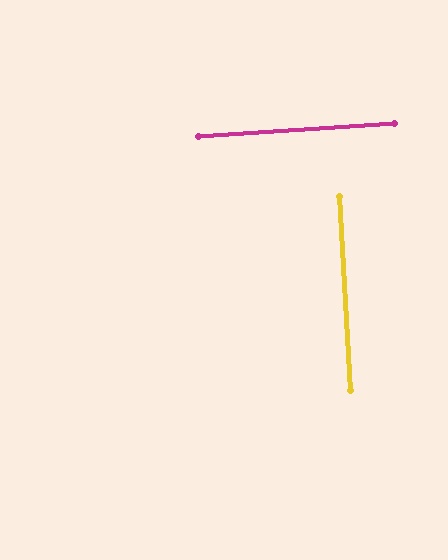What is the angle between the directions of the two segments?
Approximately 89 degrees.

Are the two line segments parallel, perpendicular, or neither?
Perpendicular — they meet at approximately 89°.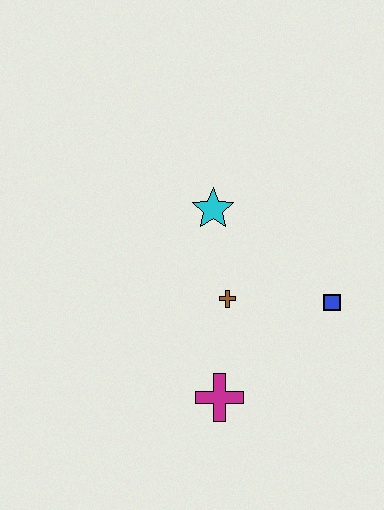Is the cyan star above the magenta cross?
Yes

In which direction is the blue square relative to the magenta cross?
The blue square is to the right of the magenta cross.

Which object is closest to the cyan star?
The brown cross is closest to the cyan star.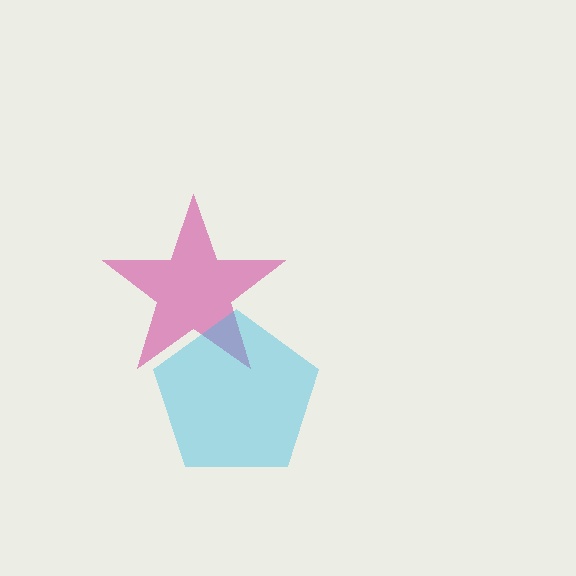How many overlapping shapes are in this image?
There are 2 overlapping shapes in the image.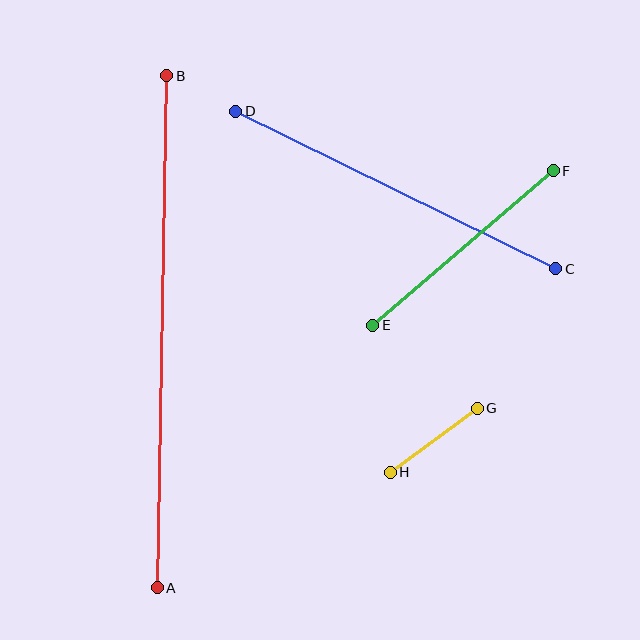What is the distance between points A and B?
The distance is approximately 512 pixels.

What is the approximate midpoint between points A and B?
The midpoint is at approximately (162, 332) pixels.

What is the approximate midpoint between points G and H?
The midpoint is at approximately (434, 440) pixels.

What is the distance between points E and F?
The distance is approximately 237 pixels.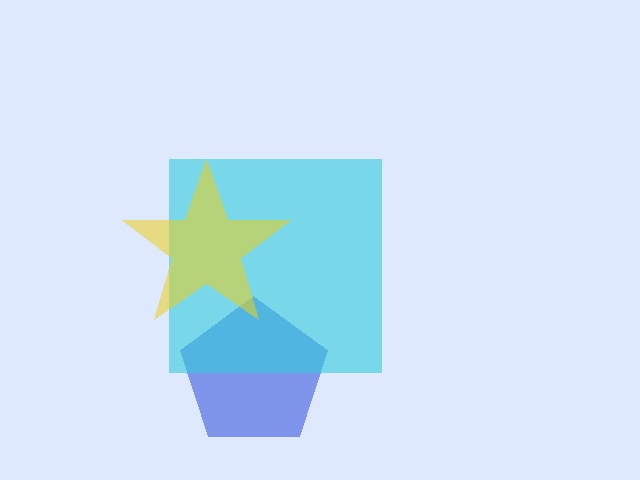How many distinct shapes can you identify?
There are 3 distinct shapes: a blue pentagon, a cyan square, a yellow star.